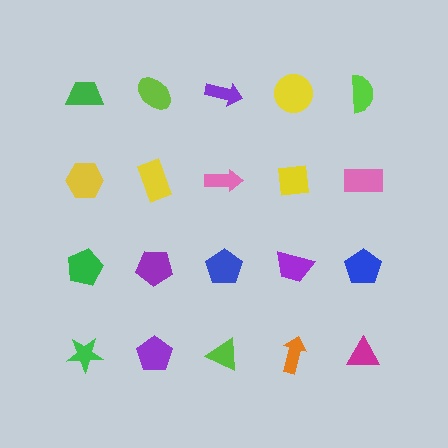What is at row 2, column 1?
A yellow hexagon.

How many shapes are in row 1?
5 shapes.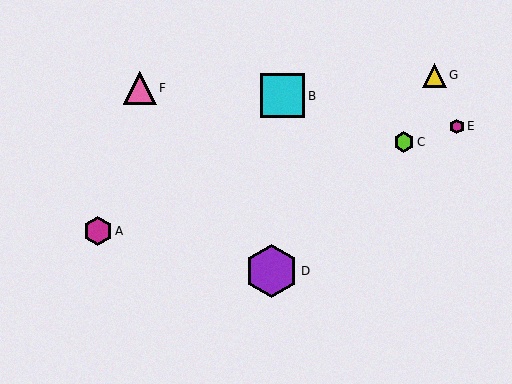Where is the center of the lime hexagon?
The center of the lime hexagon is at (404, 142).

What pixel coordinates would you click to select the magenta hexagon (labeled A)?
Click at (98, 231) to select the magenta hexagon A.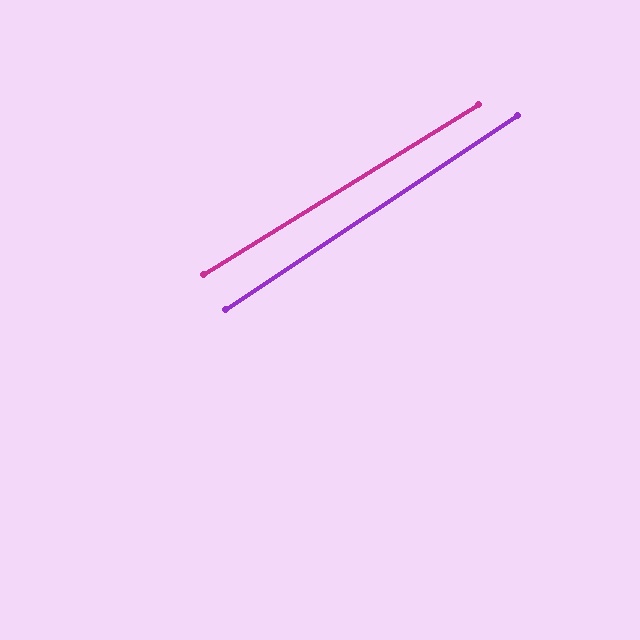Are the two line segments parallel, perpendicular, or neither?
Parallel — their directions differ by only 1.8°.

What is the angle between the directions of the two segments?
Approximately 2 degrees.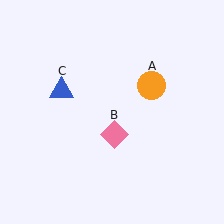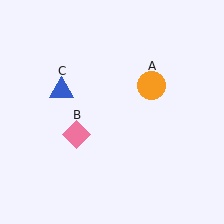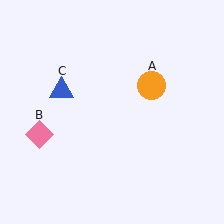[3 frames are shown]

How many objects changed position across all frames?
1 object changed position: pink diamond (object B).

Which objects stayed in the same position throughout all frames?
Orange circle (object A) and blue triangle (object C) remained stationary.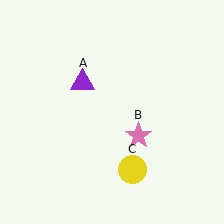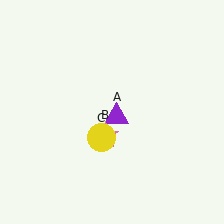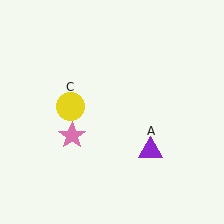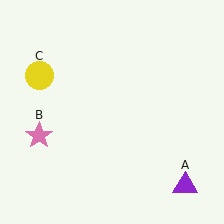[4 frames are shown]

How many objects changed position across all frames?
3 objects changed position: purple triangle (object A), pink star (object B), yellow circle (object C).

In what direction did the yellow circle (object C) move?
The yellow circle (object C) moved up and to the left.